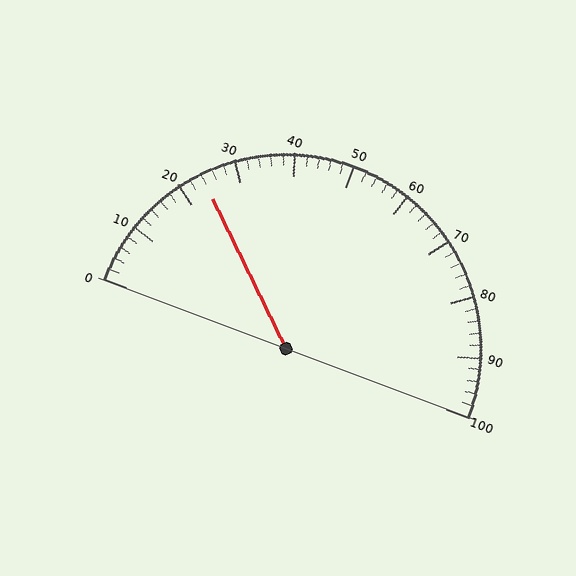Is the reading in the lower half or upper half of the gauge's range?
The reading is in the lower half of the range (0 to 100).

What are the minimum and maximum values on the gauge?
The gauge ranges from 0 to 100.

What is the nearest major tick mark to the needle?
The nearest major tick mark is 20.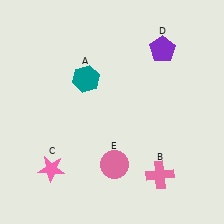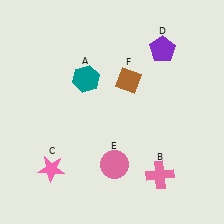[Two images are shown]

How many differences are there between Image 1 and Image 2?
There is 1 difference between the two images.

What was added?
A brown diamond (F) was added in Image 2.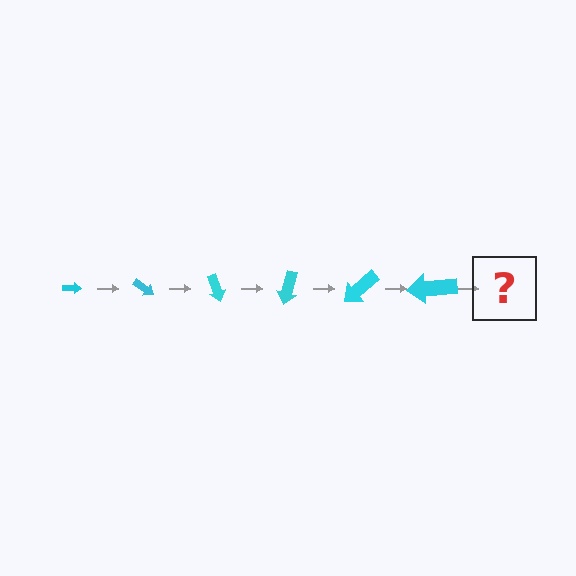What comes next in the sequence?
The next element should be an arrow, larger than the previous one and rotated 210 degrees from the start.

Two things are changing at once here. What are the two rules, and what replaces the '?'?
The two rules are that the arrow grows larger each step and it rotates 35 degrees each step. The '?' should be an arrow, larger than the previous one and rotated 210 degrees from the start.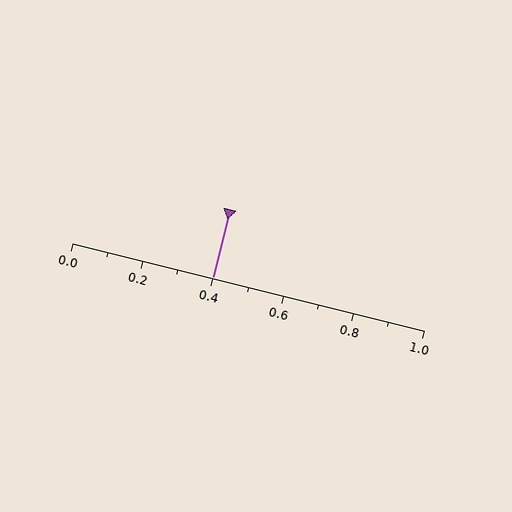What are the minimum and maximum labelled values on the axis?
The axis runs from 0.0 to 1.0.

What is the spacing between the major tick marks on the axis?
The major ticks are spaced 0.2 apart.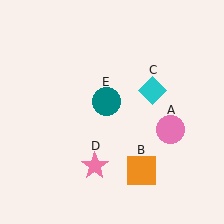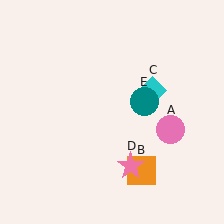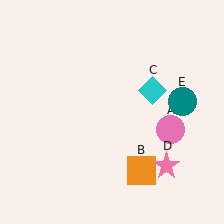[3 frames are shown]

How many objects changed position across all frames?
2 objects changed position: pink star (object D), teal circle (object E).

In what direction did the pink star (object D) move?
The pink star (object D) moved right.